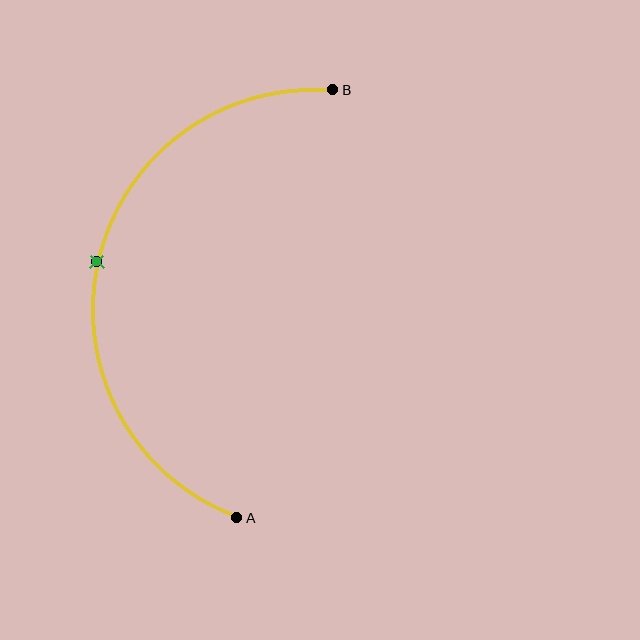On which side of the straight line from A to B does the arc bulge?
The arc bulges to the left of the straight line connecting A and B.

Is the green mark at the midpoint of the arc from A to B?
Yes. The green mark lies on the arc at equal arc-length from both A and B — it is the arc midpoint.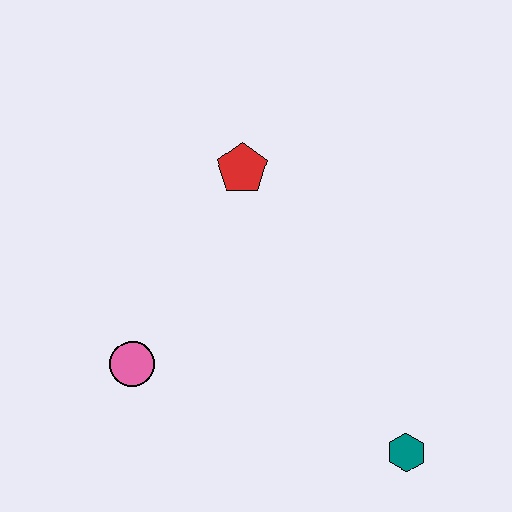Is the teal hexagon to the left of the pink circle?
No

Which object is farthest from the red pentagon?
The teal hexagon is farthest from the red pentagon.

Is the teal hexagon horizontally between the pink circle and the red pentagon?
No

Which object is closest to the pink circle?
The red pentagon is closest to the pink circle.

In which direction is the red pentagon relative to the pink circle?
The red pentagon is above the pink circle.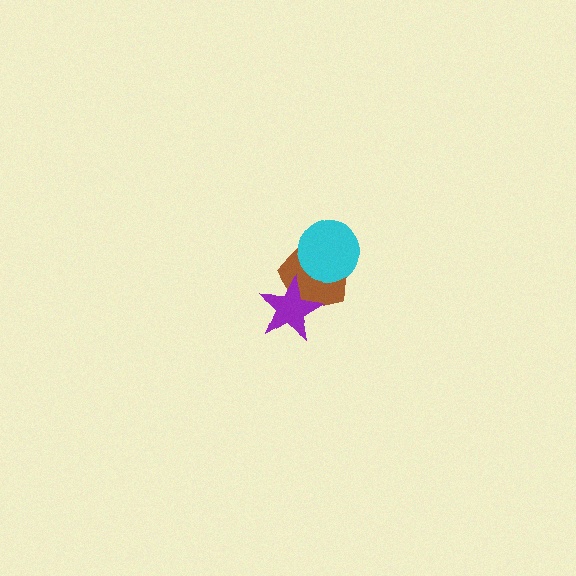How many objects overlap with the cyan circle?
1 object overlaps with the cyan circle.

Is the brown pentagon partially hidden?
Yes, it is partially covered by another shape.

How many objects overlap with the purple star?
1 object overlaps with the purple star.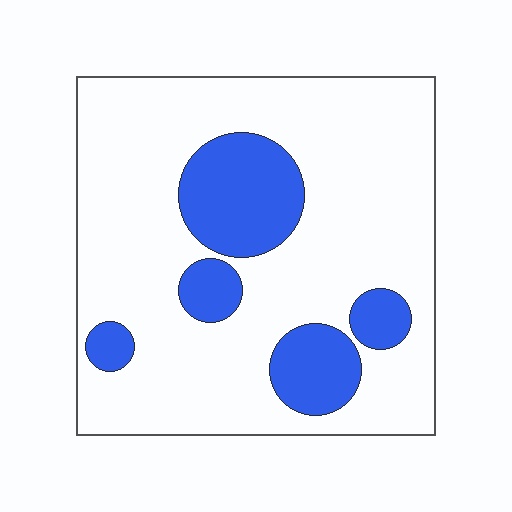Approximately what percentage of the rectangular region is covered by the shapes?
Approximately 20%.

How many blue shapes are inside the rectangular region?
5.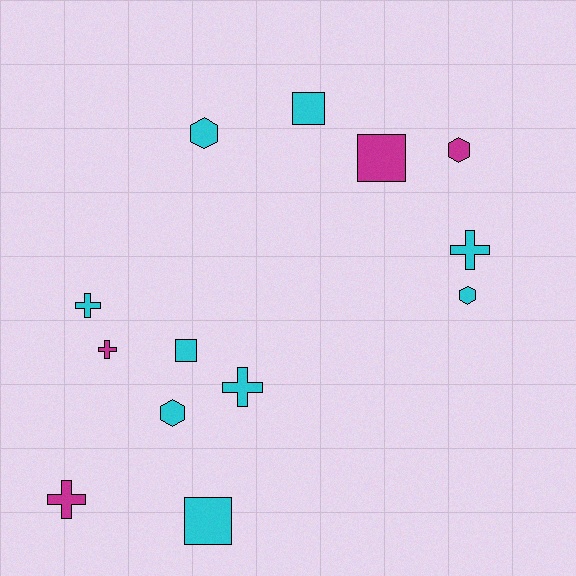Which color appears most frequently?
Cyan, with 9 objects.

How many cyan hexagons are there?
There are 3 cyan hexagons.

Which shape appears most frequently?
Cross, with 5 objects.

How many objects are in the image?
There are 13 objects.